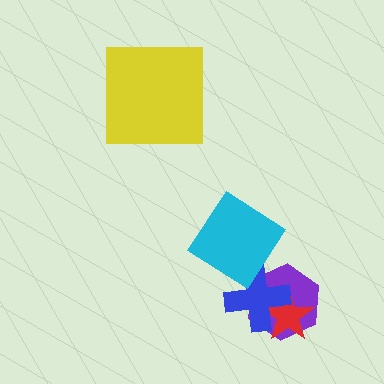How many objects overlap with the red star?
2 objects overlap with the red star.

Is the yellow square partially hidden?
No, no other shape covers it.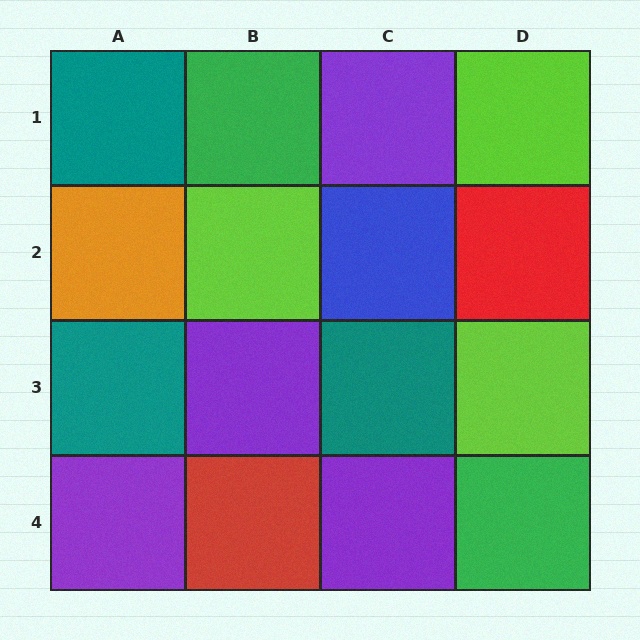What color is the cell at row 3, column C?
Teal.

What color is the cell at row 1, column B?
Green.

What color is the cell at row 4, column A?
Purple.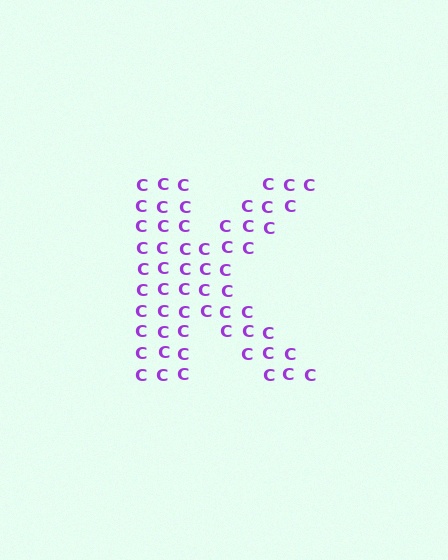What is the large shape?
The large shape is the letter K.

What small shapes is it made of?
It is made of small letter C's.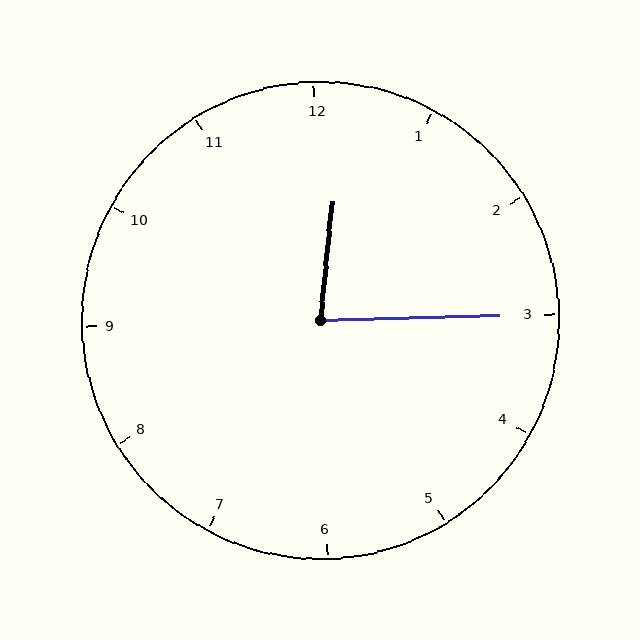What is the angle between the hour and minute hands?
Approximately 82 degrees.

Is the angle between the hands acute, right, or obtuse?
It is acute.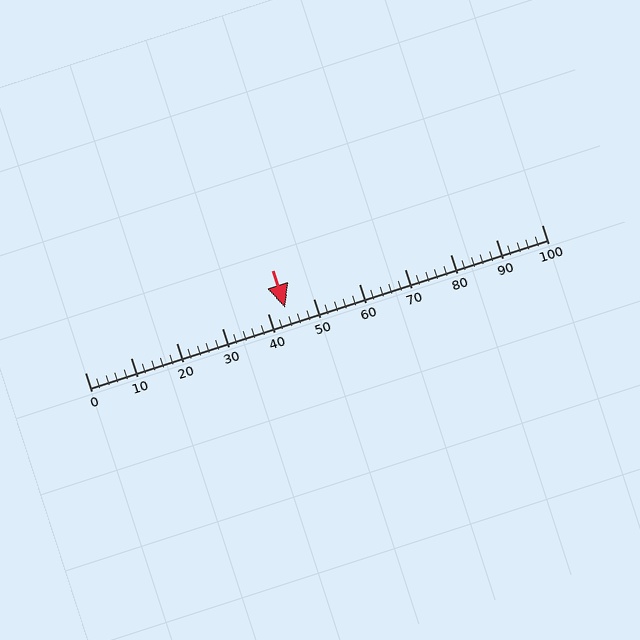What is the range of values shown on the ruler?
The ruler shows values from 0 to 100.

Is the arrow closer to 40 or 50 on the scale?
The arrow is closer to 40.